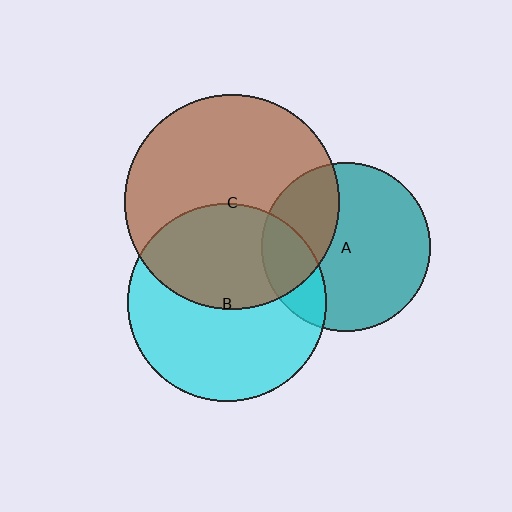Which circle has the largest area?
Circle C (brown).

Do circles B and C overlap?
Yes.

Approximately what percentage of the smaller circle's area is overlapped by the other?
Approximately 45%.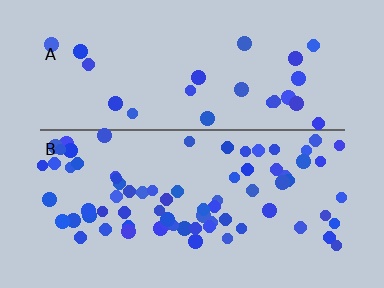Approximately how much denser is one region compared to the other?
Approximately 3.0× — region B over region A.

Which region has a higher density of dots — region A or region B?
B (the bottom).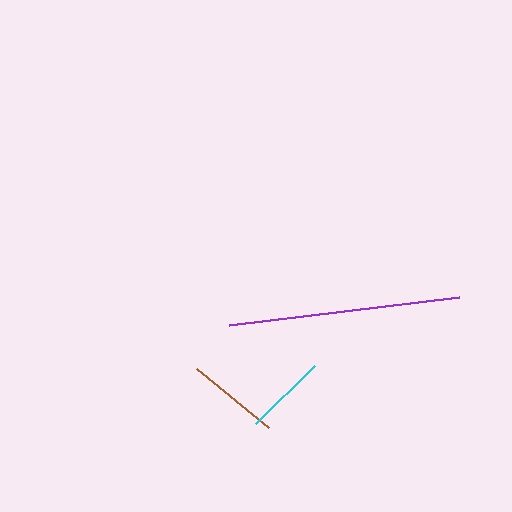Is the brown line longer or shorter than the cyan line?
The brown line is longer than the cyan line.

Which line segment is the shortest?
The cyan line is the shortest at approximately 83 pixels.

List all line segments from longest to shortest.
From longest to shortest: purple, brown, cyan.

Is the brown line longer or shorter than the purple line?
The purple line is longer than the brown line.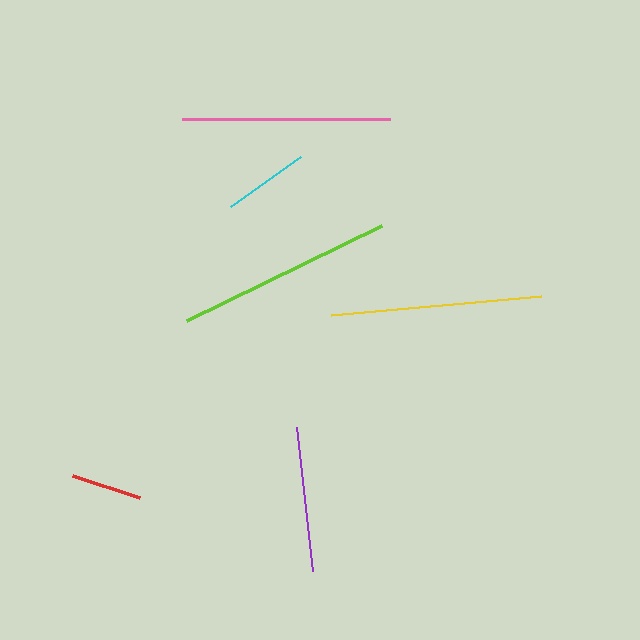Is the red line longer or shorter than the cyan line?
The cyan line is longer than the red line.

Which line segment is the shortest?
The red line is the shortest at approximately 70 pixels.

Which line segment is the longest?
The lime line is the longest at approximately 217 pixels.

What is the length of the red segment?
The red segment is approximately 70 pixels long.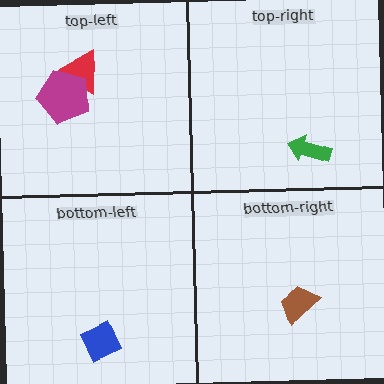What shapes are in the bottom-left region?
The blue diamond.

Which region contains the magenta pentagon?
The top-left region.